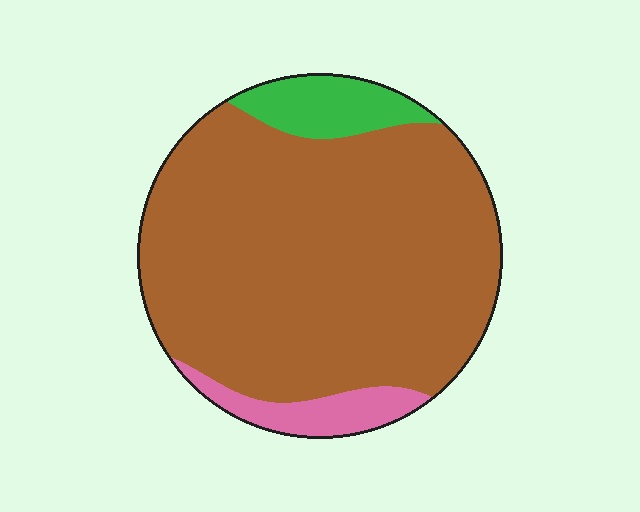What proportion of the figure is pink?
Pink takes up about one tenth (1/10) of the figure.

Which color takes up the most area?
Brown, at roughly 85%.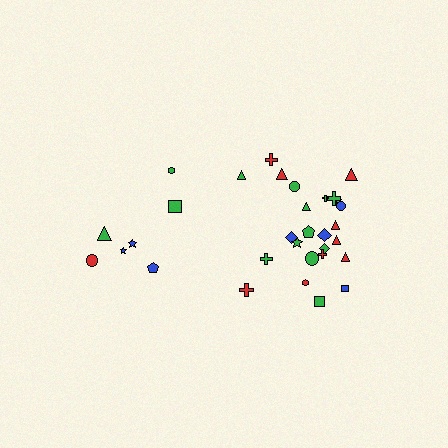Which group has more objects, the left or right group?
The right group.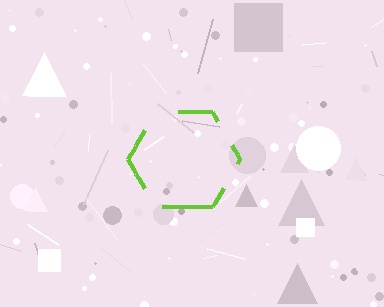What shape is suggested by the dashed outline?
The dashed outline suggests a hexagon.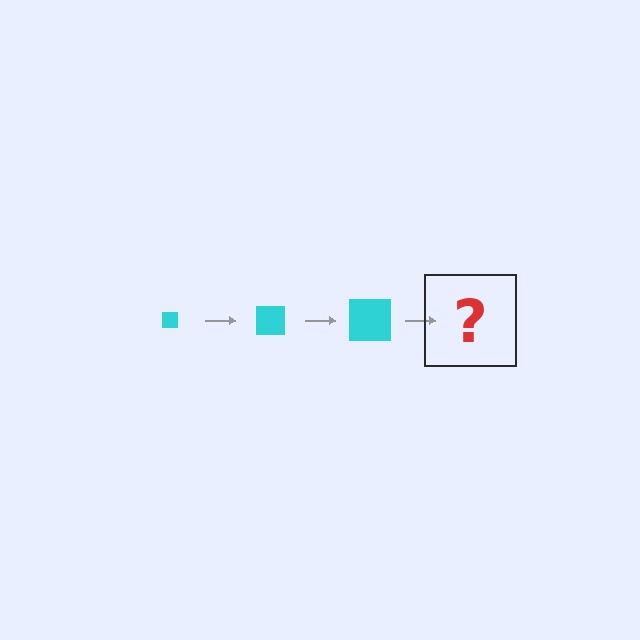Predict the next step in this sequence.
The next step is a cyan square, larger than the previous one.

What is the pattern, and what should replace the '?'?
The pattern is that the square gets progressively larger each step. The '?' should be a cyan square, larger than the previous one.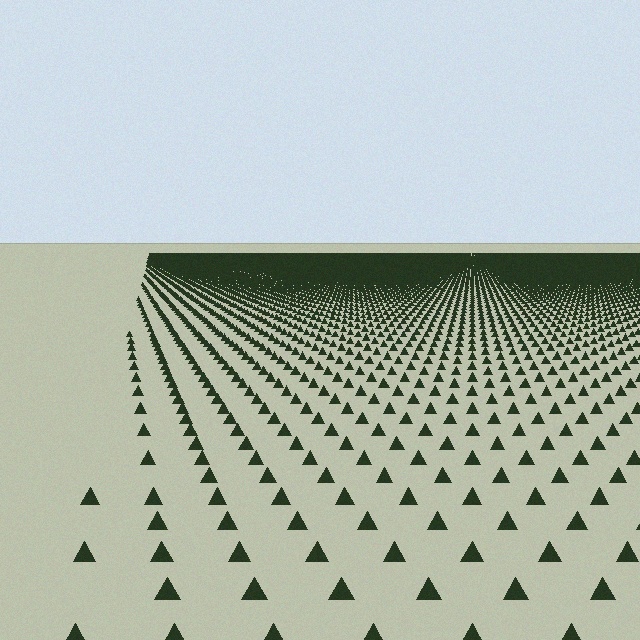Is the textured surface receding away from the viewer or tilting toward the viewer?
The surface is receding away from the viewer. Texture elements get smaller and denser toward the top.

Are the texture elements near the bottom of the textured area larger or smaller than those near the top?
Larger. Near the bottom, elements are closer to the viewer and appear at a bigger on-screen size.